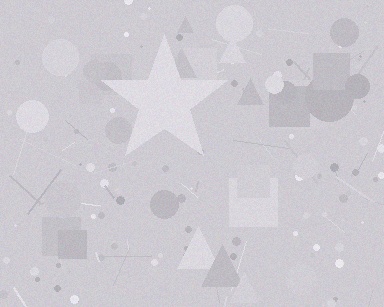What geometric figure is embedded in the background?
A star is embedded in the background.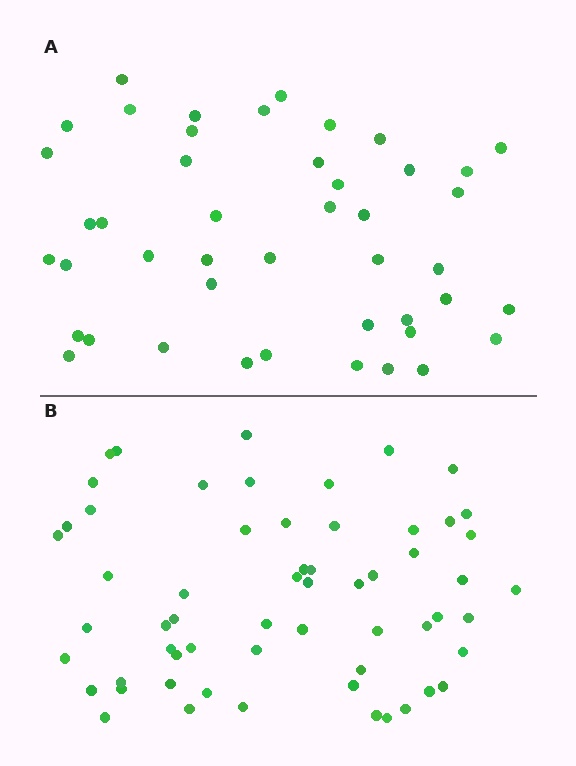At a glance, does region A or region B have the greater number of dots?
Region B (the bottom region) has more dots.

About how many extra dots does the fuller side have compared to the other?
Region B has approximately 15 more dots than region A.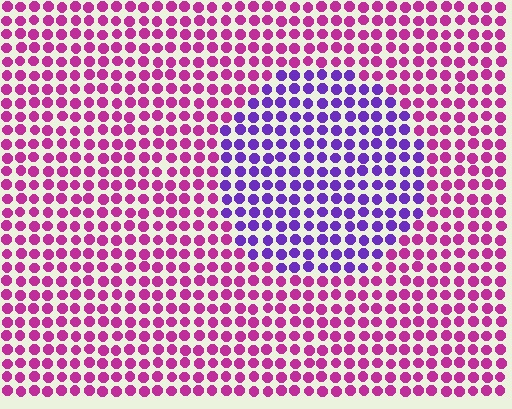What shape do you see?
I see a circle.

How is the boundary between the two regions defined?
The boundary is defined purely by a slight shift in hue (about 49 degrees). Spacing, size, and orientation are identical on both sides.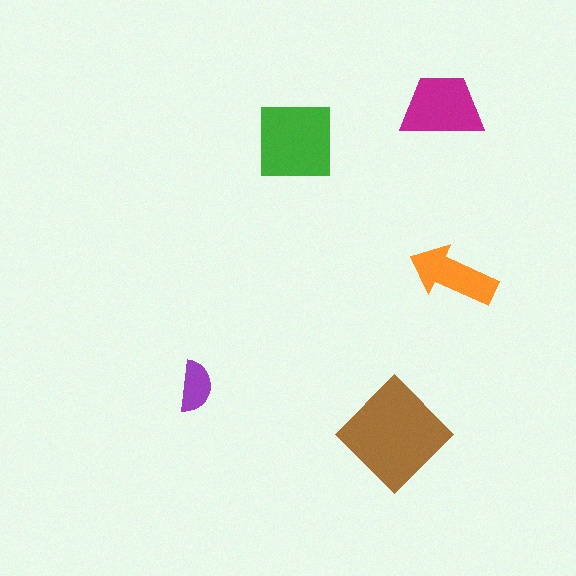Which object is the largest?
The brown diamond.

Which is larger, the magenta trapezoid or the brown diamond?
The brown diamond.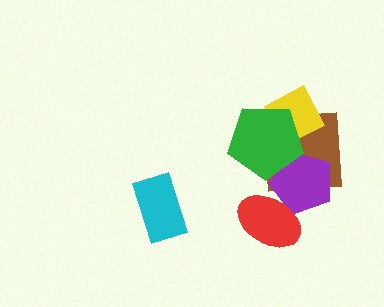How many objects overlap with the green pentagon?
3 objects overlap with the green pentagon.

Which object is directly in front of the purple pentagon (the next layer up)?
The red ellipse is directly in front of the purple pentagon.